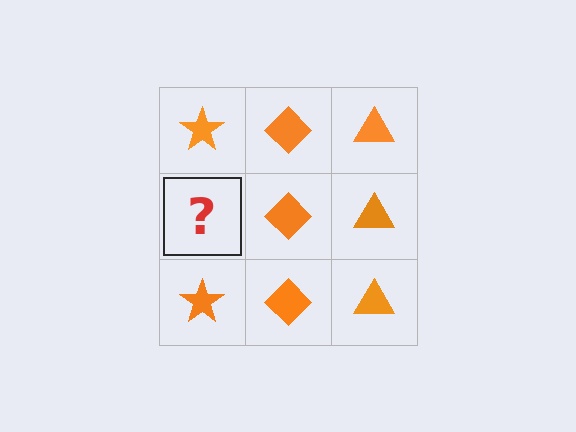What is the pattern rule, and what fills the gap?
The rule is that each column has a consistent shape. The gap should be filled with an orange star.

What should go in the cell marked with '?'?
The missing cell should contain an orange star.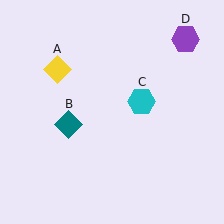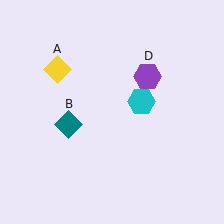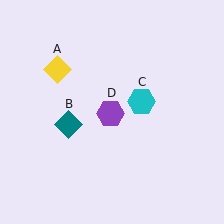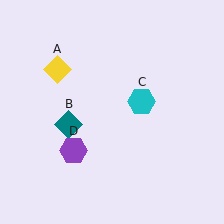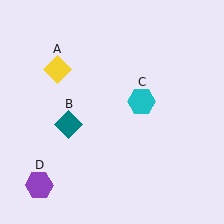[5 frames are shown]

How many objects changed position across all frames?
1 object changed position: purple hexagon (object D).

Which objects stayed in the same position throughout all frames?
Yellow diamond (object A) and teal diamond (object B) and cyan hexagon (object C) remained stationary.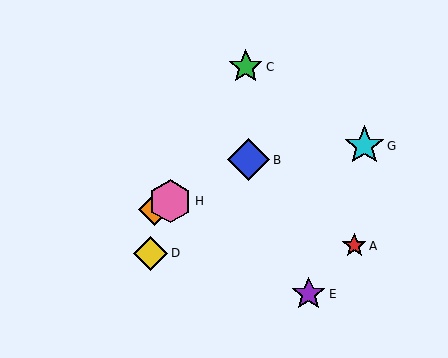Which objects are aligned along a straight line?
Objects B, F, H are aligned along a straight line.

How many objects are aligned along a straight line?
3 objects (B, F, H) are aligned along a straight line.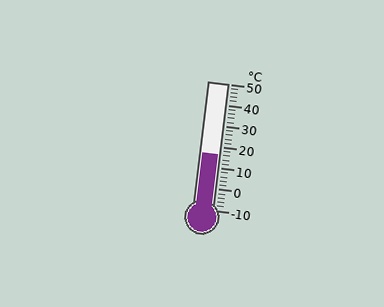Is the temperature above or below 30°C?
The temperature is below 30°C.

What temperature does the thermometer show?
The thermometer shows approximately 16°C.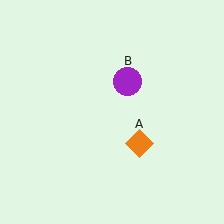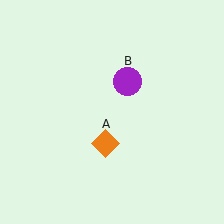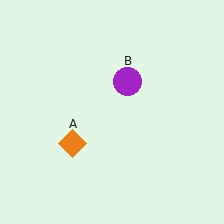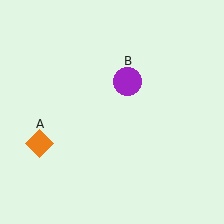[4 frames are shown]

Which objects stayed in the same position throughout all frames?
Purple circle (object B) remained stationary.